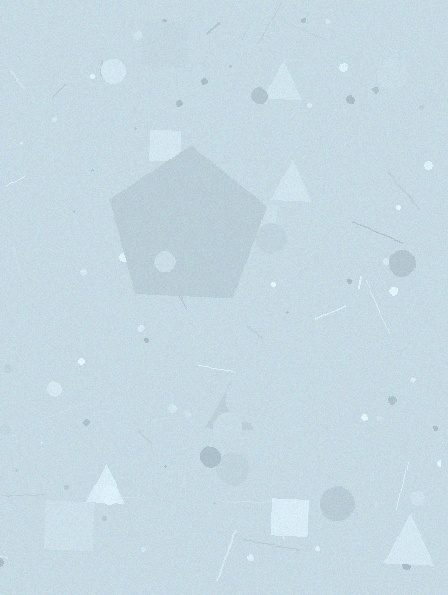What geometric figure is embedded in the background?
A pentagon is embedded in the background.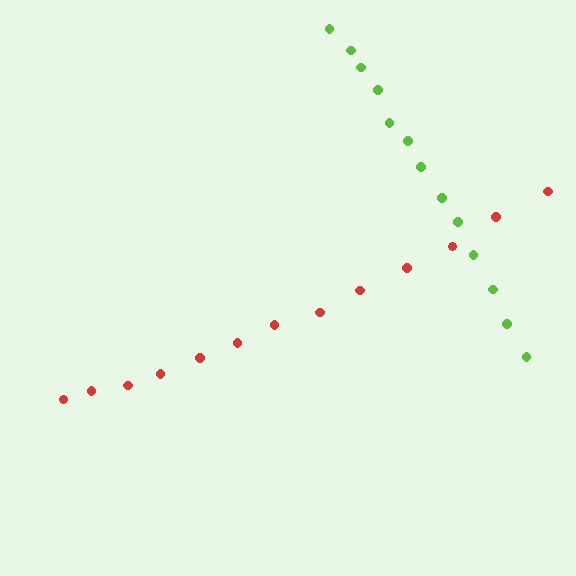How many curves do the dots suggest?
There are 2 distinct paths.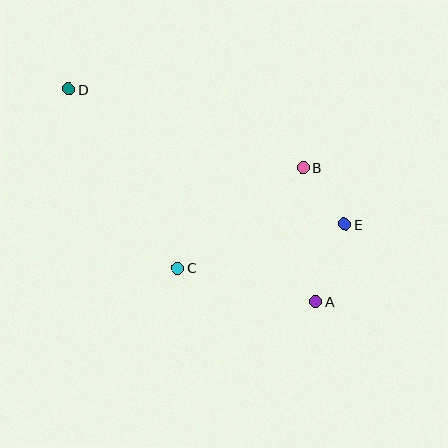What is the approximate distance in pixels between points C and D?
The distance between C and D is approximately 209 pixels.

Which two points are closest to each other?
Points B and E are closest to each other.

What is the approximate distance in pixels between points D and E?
The distance between D and E is approximately 308 pixels.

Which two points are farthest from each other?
Points A and D are farthest from each other.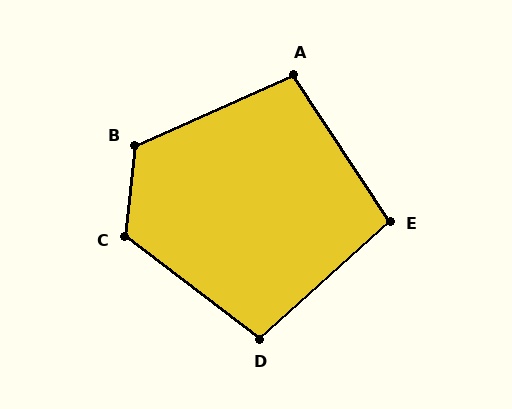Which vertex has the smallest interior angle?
E, at approximately 99 degrees.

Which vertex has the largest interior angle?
C, at approximately 121 degrees.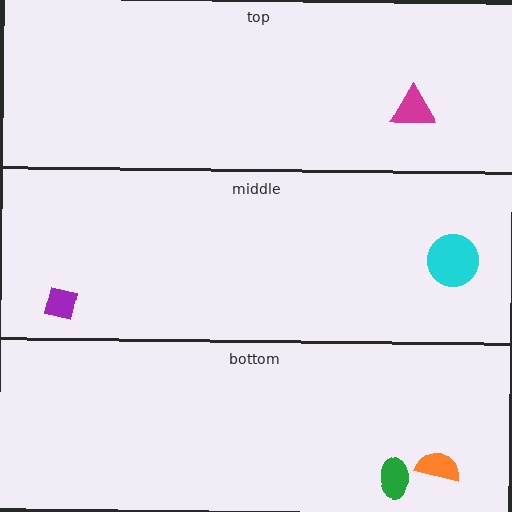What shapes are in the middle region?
The purple square, the cyan circle.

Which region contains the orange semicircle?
The bottom region.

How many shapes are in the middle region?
2.